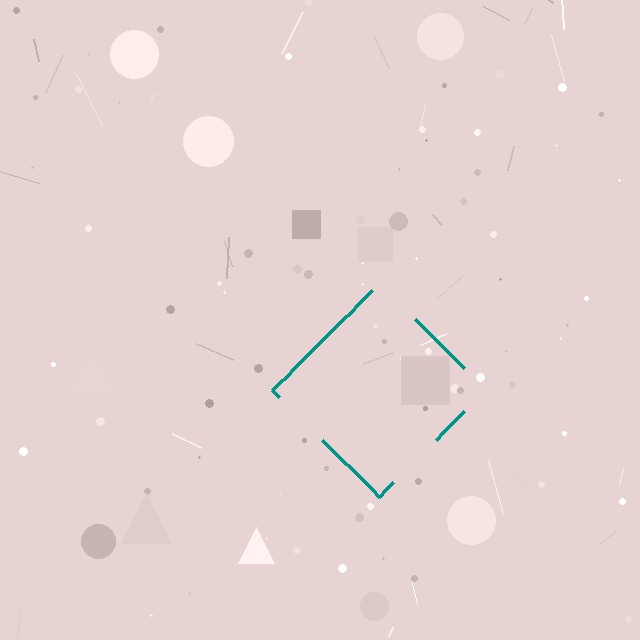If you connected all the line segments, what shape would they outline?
They would outline a diamond.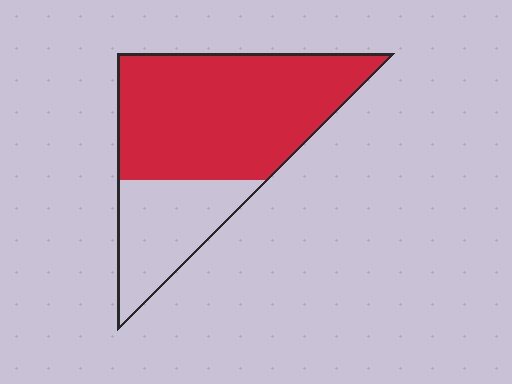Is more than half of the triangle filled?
Yes.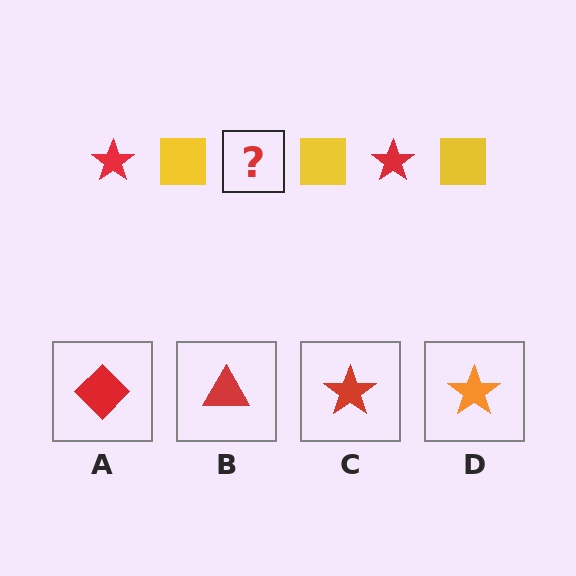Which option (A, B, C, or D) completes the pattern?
C.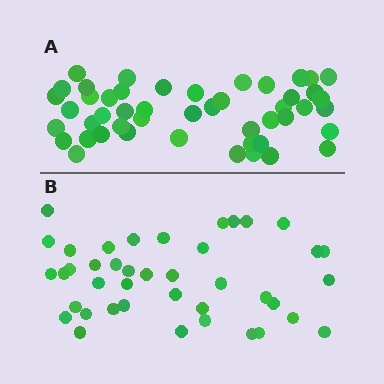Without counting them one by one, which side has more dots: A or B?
Region A (the top region) has more dots.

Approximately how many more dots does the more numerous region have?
Region A has roughly 8 or so more dots than region B.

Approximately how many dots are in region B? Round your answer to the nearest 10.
About 40 dots. (The exact count is 41, which rounds to 40.)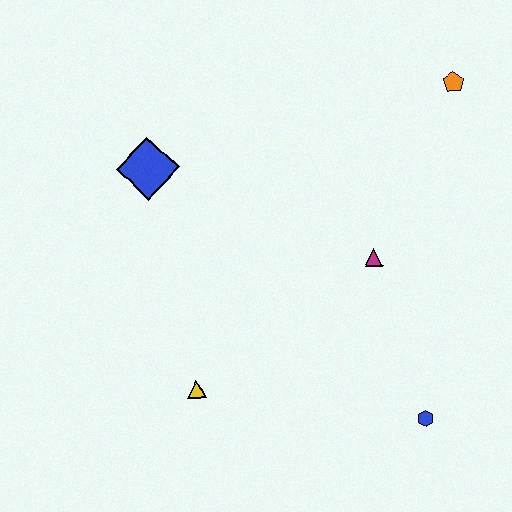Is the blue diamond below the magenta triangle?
No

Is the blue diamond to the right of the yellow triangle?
No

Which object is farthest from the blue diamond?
The blue hexagon is farthest from the blue diamond.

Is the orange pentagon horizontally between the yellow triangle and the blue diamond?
No